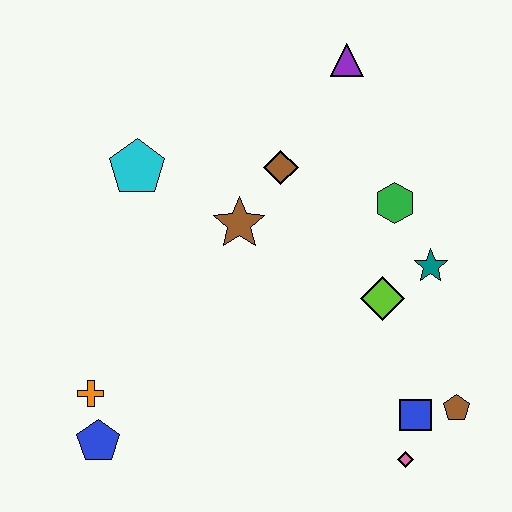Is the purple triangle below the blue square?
No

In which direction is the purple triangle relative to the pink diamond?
The purple triangle is above the pink diamond.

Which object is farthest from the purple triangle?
The blue pentagon is farthest from the purple triangle.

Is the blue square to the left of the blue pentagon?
No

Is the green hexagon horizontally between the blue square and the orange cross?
Yes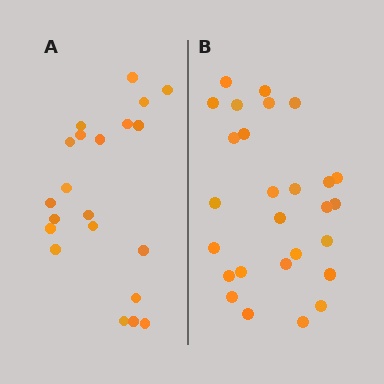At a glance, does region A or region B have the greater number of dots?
Region B (the right region) has more dots.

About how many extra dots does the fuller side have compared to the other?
Region B has about 6 more dots than region A.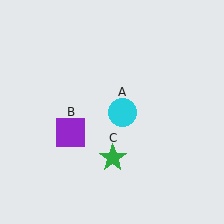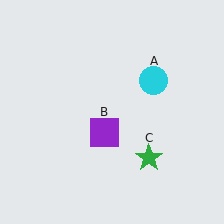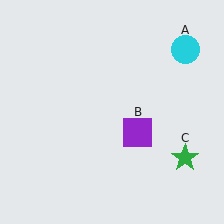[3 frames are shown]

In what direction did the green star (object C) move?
The green star (object C) moved right.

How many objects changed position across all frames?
3 objects changed position: cyan circle (object A), purple square (object B), green star (object C).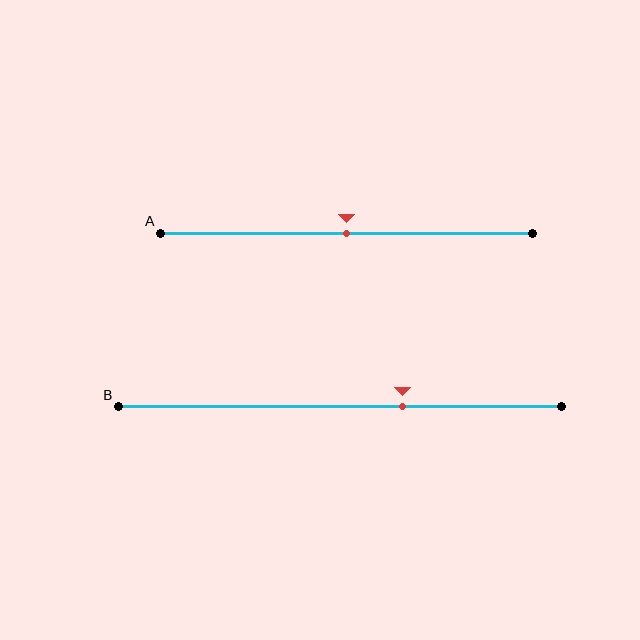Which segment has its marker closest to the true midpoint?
Segment A has its marker closest to the true midpoint.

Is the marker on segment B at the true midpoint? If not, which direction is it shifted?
No, the marker on segment B is shifted to the right by about 14% of the segment length.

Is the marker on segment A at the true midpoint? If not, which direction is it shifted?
Yes, the marker on segment A is at the true midpoint.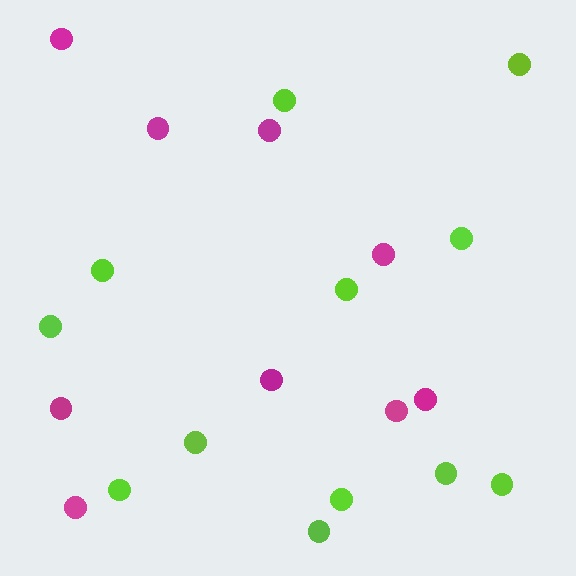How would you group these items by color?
There are 2 groups: one group of magenta circles (9) and one group of lime circles (12).